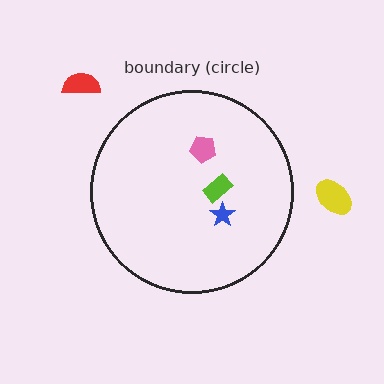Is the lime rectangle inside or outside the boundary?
Inside.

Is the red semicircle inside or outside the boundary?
Outside.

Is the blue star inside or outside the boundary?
Inside.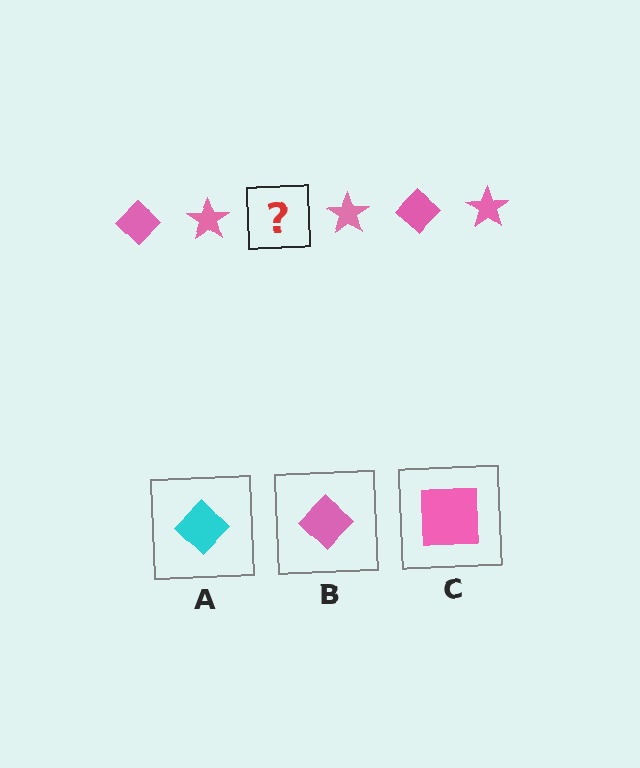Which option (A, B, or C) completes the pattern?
B.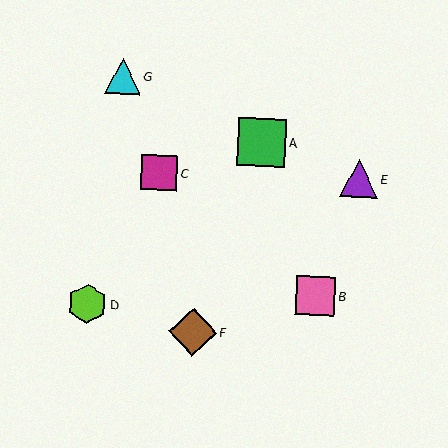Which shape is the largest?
The green square (labeled A) is the largest.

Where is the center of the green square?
The center of the green square is at (262, 142).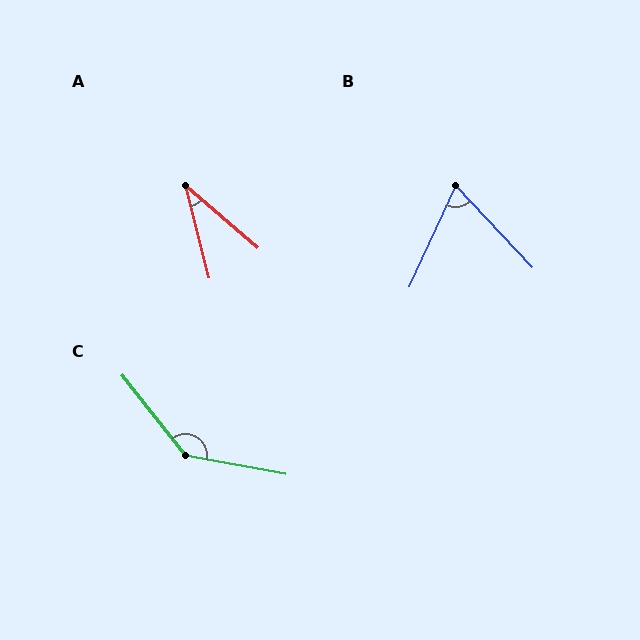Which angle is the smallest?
A, at approximately 35 degrees.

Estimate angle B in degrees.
Approximately 68 degrees.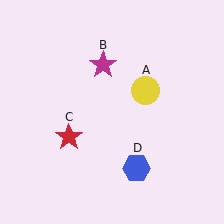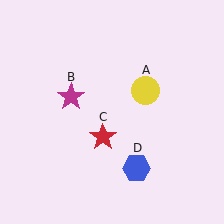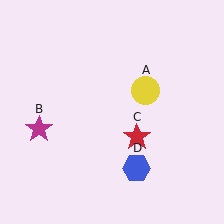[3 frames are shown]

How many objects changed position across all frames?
2 objects changed position: magenta star (object B), red star (object C).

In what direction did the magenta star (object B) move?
The magenta star (object B) moved down and to the left.